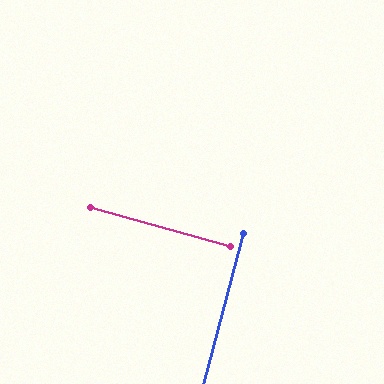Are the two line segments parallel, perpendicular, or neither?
Perpendicular — they meet at approximately 89°.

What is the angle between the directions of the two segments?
Approximately 89 degrees.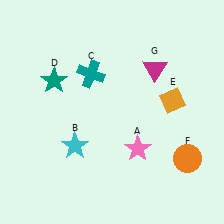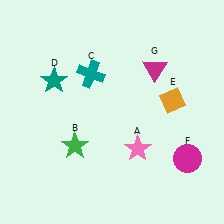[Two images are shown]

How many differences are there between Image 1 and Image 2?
There are 2 differences between the two images.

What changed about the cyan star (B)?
In Image 1, B is cyan. In Image 2, it changed to green.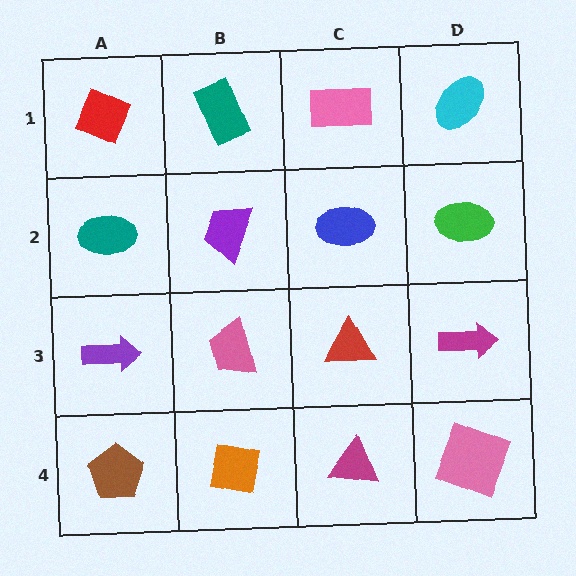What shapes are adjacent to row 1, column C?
A blue ellipse (row 2, column C), a teal rectangle (row 1, column B), a cyan ellipse (row 1, column D).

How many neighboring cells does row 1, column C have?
3.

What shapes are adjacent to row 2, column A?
A red diamond (row 1, column A), a purple arrow (row 3, column A), a purple trapezoid (row 2, column B).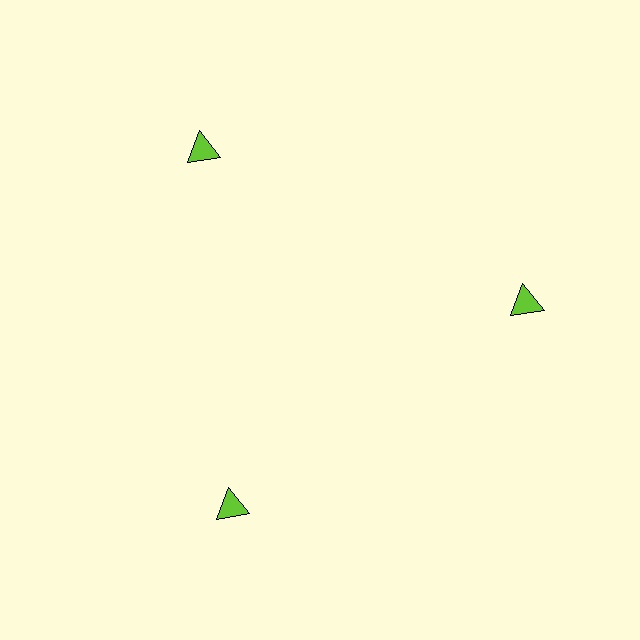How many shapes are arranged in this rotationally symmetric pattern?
There are 3 shapes, arranged in 3 groups of 1.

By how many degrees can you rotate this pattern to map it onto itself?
The pattern maps onto itself every 120 degrees of rotation.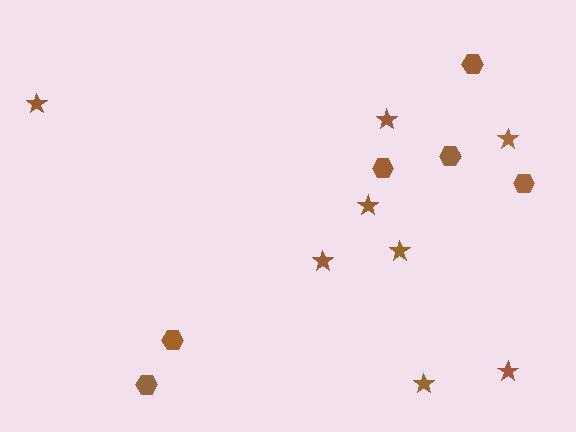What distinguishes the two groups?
There are 2 groups: one group of hexagons (6) and one group of stars (8).